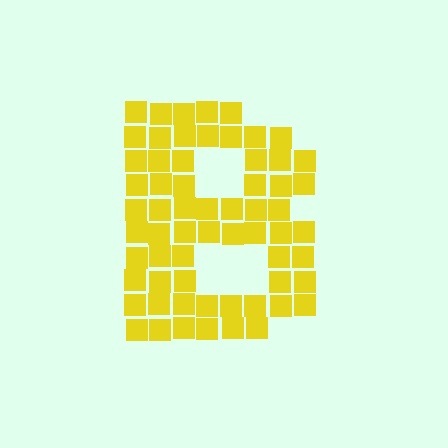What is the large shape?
The large shape is the letter B.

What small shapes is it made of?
It is made of small squares.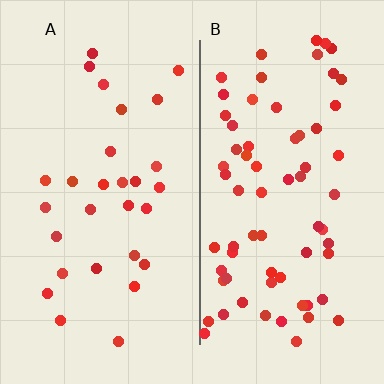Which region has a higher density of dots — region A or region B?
B (the right).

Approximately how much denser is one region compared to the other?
Approximately 2.4× — region B over region A.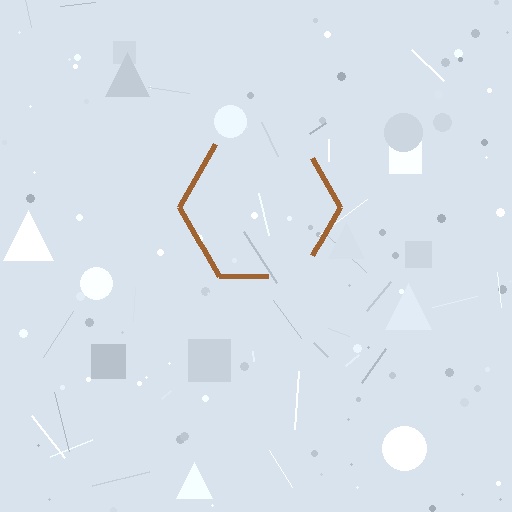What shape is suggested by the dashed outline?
The dashed outline suggests a hexagon.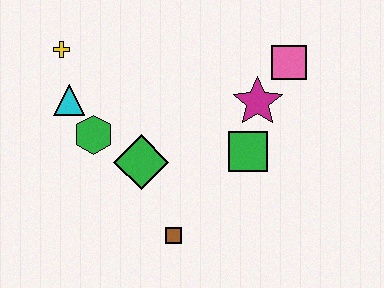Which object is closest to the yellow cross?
The cyan triangle is closest to the yellow cross.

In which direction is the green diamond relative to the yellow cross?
The green diamond is below the yellow cross.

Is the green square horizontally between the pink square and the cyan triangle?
Yes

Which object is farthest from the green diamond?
The pink square is farthest from the green diamond.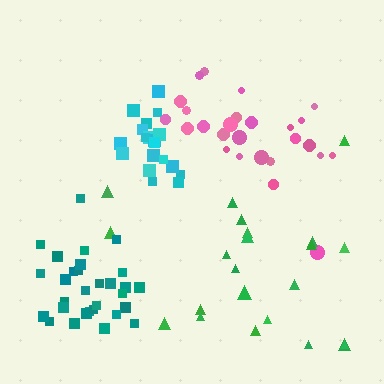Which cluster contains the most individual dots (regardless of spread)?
Teal (30).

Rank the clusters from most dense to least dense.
cyan, teal, pink, green.